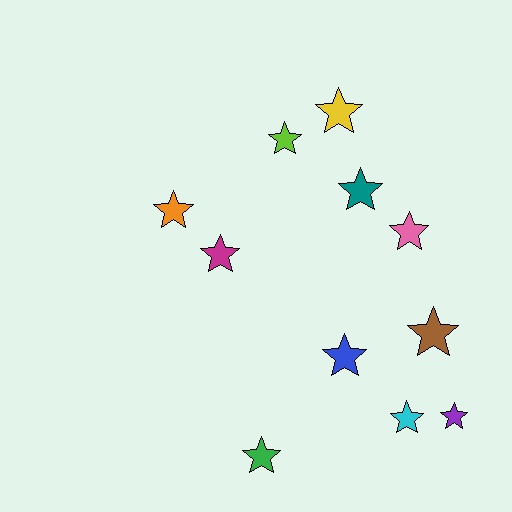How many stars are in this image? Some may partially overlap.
There are 11 stars.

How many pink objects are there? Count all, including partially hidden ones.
There is 1 pink object.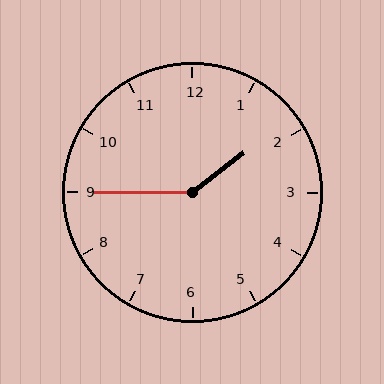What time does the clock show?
1:45.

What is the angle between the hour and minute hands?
Approximately 142 degrees.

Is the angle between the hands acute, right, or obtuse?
It is obtuse.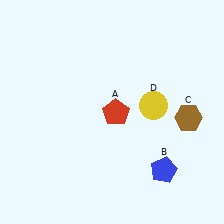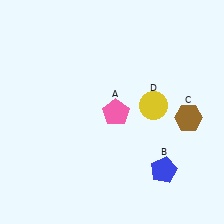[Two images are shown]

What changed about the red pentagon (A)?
In Image 1, A is red. In Image 2, it changed to pink.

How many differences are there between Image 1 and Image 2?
There is 1 difference between the two images.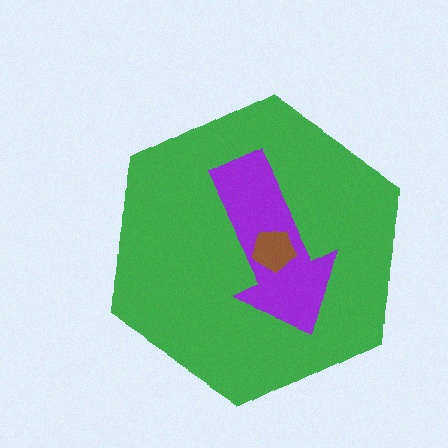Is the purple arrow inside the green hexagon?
Yes.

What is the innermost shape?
The brown pentagon.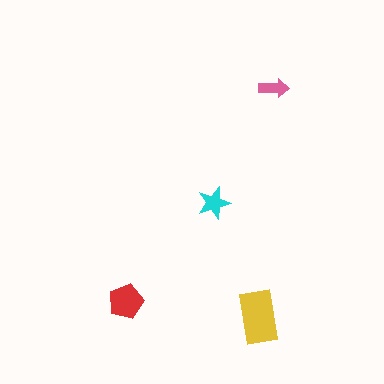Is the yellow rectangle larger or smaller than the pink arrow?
Larger.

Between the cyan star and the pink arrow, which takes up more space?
The cyan star.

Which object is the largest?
The yellow rectangle.